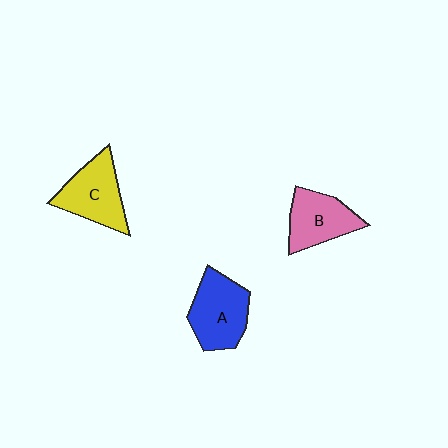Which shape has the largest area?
Shape A (blue).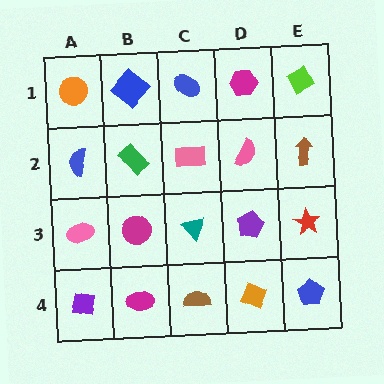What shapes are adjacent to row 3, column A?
A blue semicircle (row 2, column A), a purple square (row 4, column A), a magenta circle (row 3, column B).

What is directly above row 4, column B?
A magenta circle.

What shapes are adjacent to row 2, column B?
A blue diamond (row 1, column B), a magenta circle (row 3, column B), a blue semicircle (row 2, column A), a pink rectangle (row 2, column C).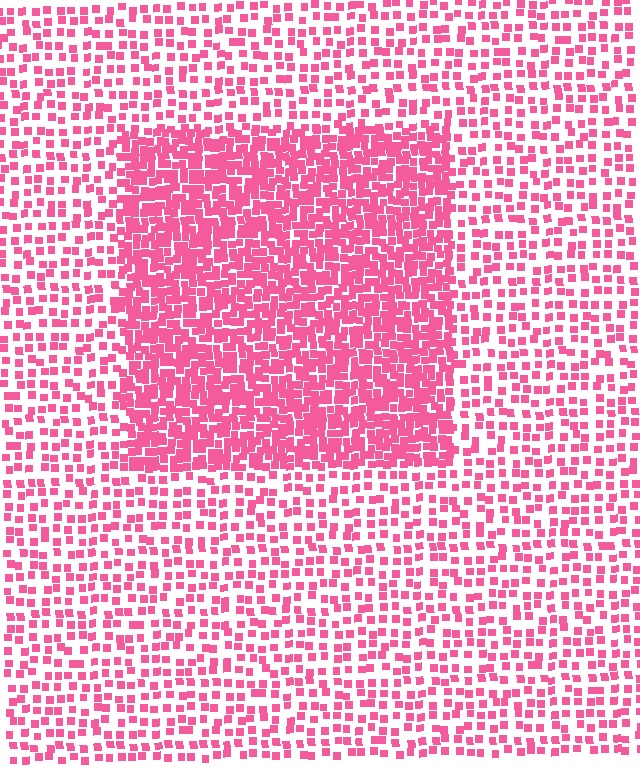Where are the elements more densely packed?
The elements are more densely packed inside the rectangle boundary.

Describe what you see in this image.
The image contains small pink elements arranged at two different densities. A rectangle-shaped region is visible where the elements are more densely packed than the surrounding area.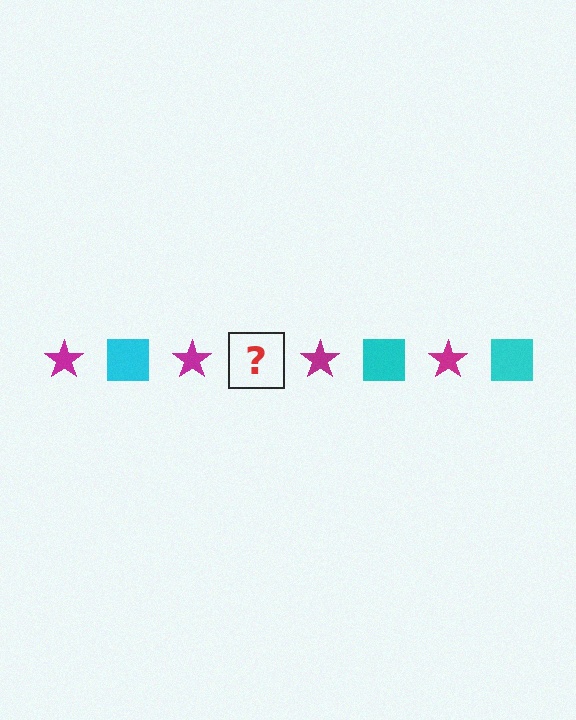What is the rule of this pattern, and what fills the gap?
The rule is that the pattern alternates between magenta star and cyan square. The gap should be filled with a cyan square.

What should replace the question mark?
The question mark should be replaced with a cyan square.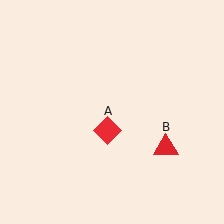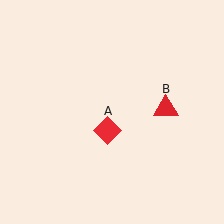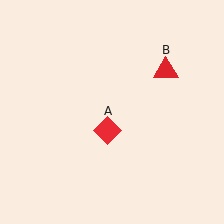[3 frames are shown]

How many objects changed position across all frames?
1 object changed position: red triangle (object B).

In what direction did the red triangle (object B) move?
The red triangle (object B) moved up.